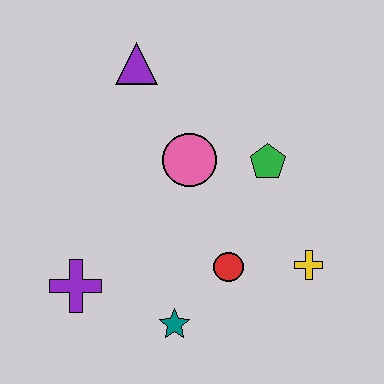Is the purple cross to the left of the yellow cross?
Yes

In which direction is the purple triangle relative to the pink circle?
The purple triangle is above the pink circle.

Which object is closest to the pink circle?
The green pentagon is closest to the pink circle.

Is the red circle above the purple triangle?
No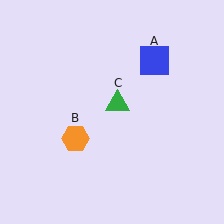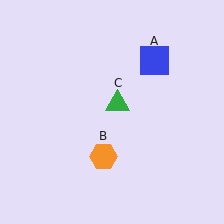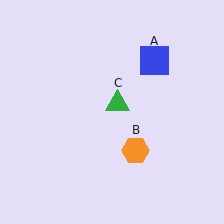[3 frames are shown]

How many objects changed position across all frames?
1 object changed position: orange hexagon (object B).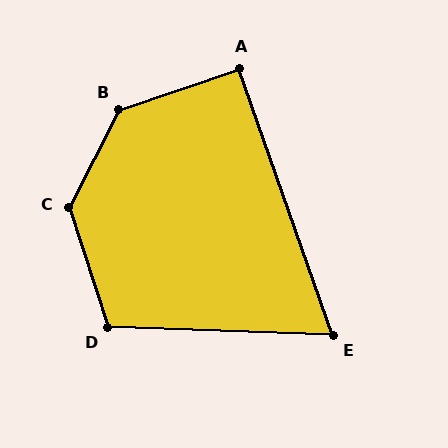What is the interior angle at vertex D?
Approximately 110 degrees (obtuse).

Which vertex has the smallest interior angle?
E, at approximately 69 degrees.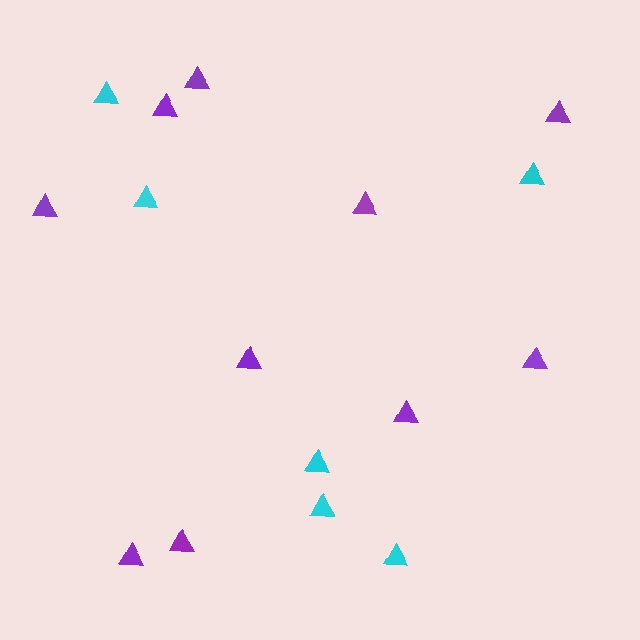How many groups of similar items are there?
There are 2 groups: one group of cyan triangles (6) and one group of purple triangles (10).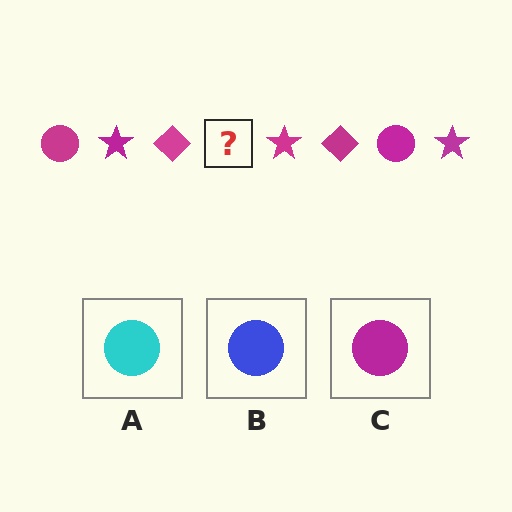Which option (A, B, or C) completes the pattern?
C.